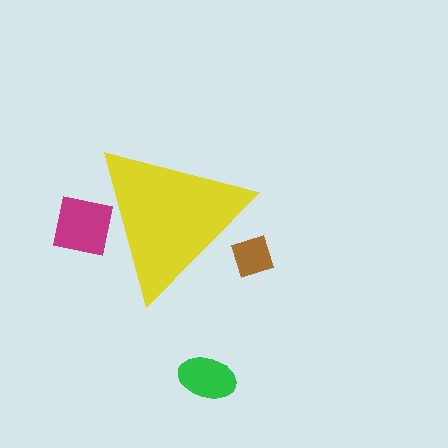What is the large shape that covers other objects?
A yellow triangle.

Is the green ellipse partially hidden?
No, the green ellipse is fully visible.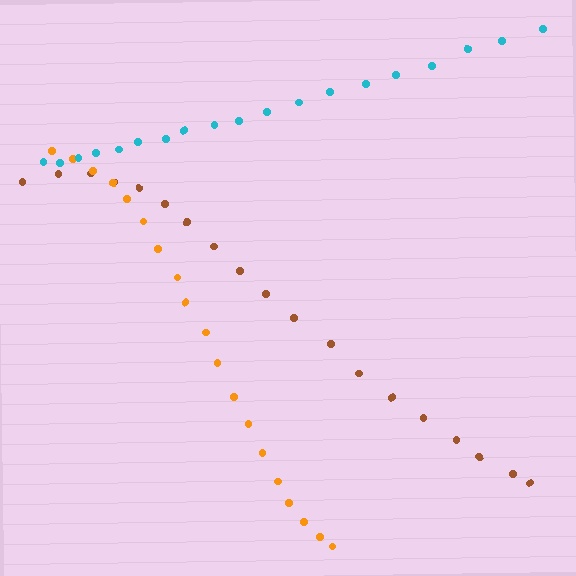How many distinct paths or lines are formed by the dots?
There are 3 distinct paths.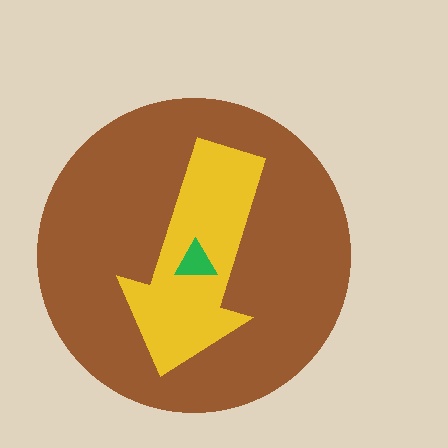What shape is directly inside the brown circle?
The yellow arrow.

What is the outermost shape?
The brown circle.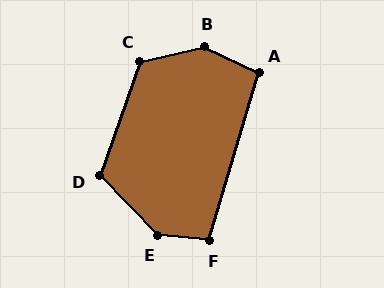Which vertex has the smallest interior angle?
A, at approximately 99 degrees.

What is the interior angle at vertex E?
Approximately 139 degrees (obtuse).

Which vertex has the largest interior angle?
B, at approximately 142 degrees.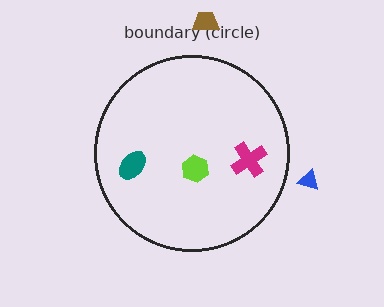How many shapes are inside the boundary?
3 inside, 2 outside.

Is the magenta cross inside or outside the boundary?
Inside.